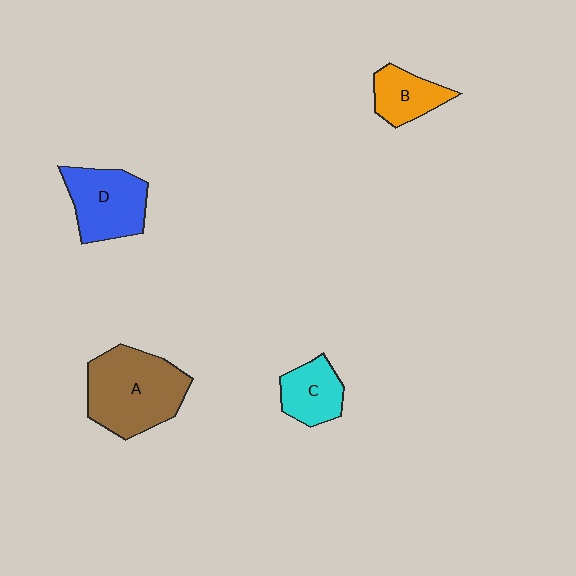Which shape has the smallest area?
Shape B (orange).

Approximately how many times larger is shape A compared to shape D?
Approximately 1.4 times.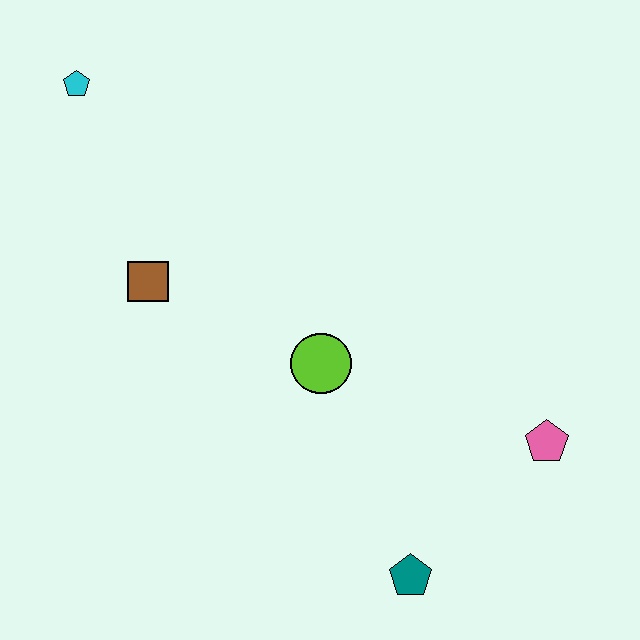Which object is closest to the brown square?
The lime circle is closest to the brown square.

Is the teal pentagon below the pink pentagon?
Yes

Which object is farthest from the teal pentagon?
The cyan pentagon is farthest from the teal pentagon.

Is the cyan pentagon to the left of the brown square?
Yes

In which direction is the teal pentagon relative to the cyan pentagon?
The teal pentagon is below the cyan pentagon.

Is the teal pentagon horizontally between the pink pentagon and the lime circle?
Yes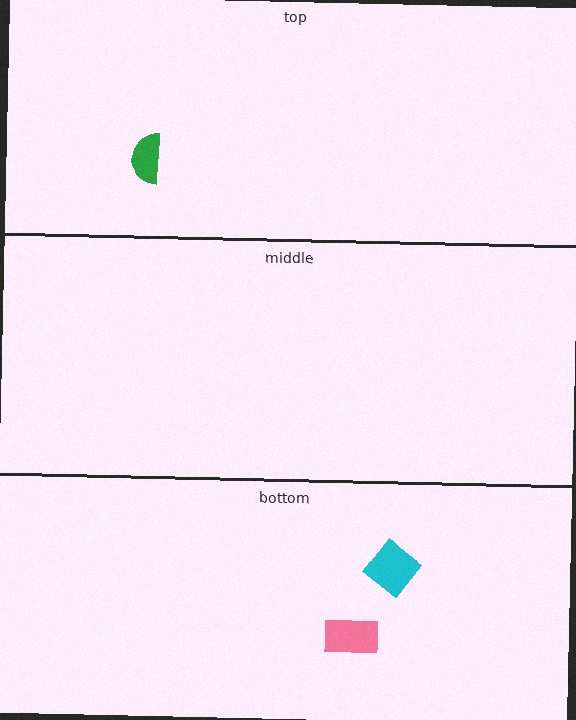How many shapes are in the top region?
1.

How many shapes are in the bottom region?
2.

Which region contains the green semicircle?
The top region.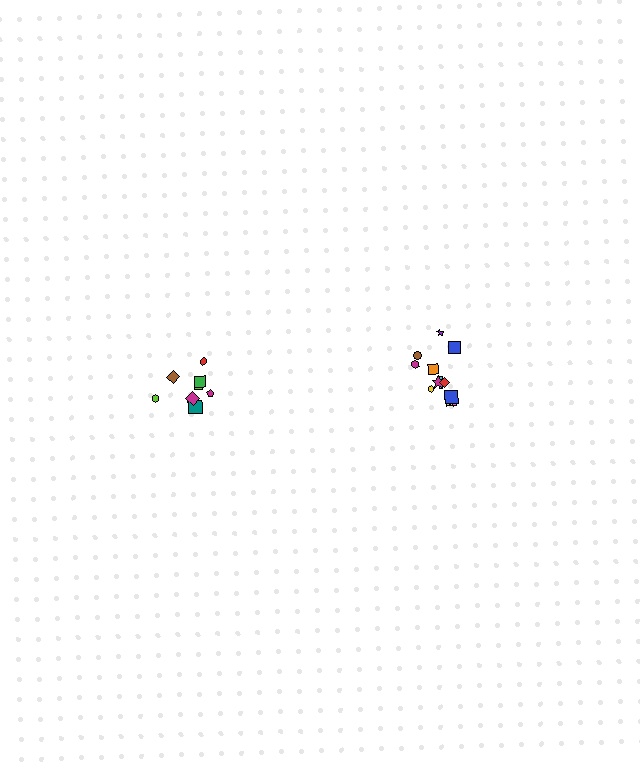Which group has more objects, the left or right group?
The right group.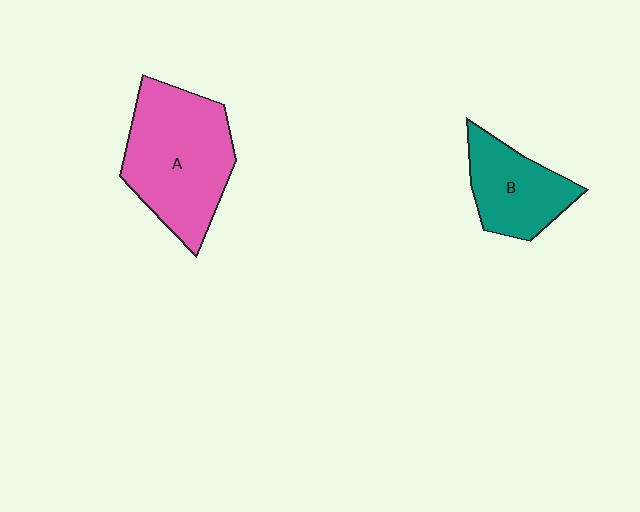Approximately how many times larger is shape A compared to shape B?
Approximately 1.7 times.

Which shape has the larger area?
Shape A (pink).